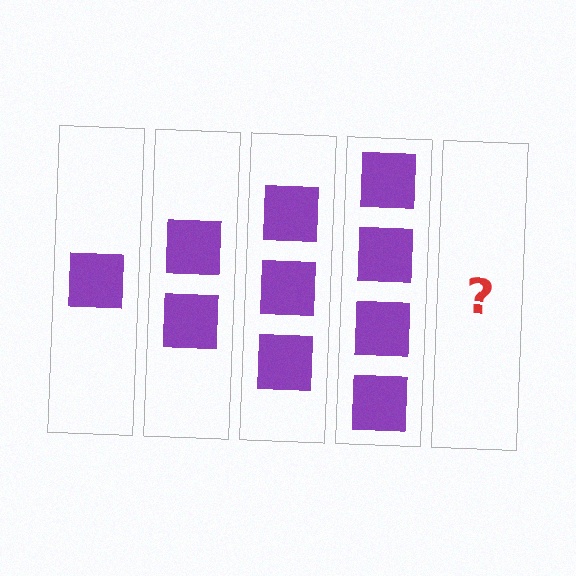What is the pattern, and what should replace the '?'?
The pattern is that each step adds one more square. The '?' should be 5 squares.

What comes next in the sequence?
The next element should be 5 squares.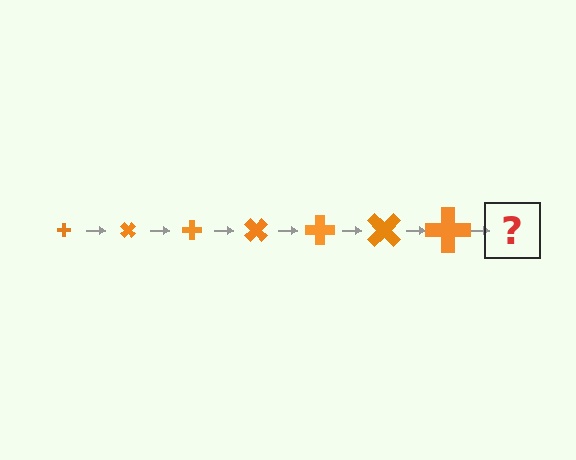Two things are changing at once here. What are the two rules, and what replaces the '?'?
The two rules are that the cross grows larger each step and it rotates 45 degrees each step. The '?' should be a cross, larger than the previous one and rotated 315 degrees from the start.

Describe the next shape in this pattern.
It should be a cross, larger than the previous one and rotated 315 degrees from the start.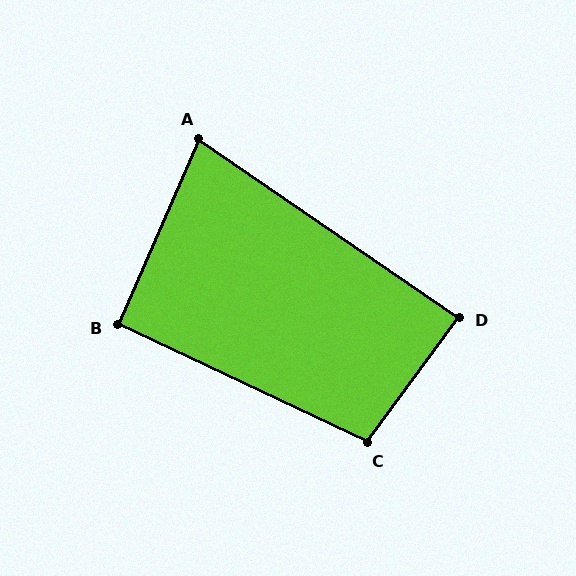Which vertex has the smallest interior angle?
A, at approximately 79 degrees.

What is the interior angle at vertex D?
Approximately 88 degrees (approximately right).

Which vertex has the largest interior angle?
C, at approximately 101 degrees.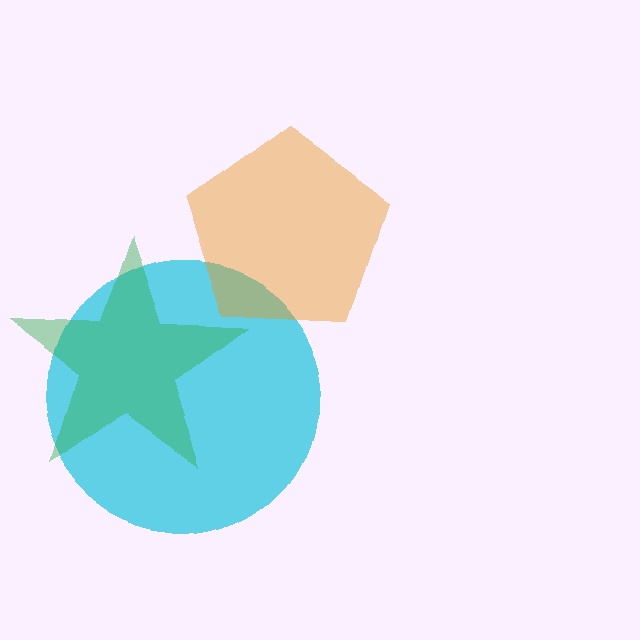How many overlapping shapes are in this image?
There are 3 overlapping shapes in the image.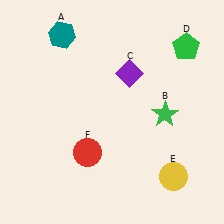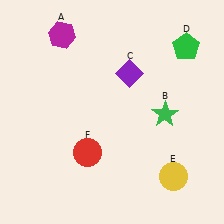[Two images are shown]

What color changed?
The hexagon (A) changed from teal in Image 1 to magenta in Image 2.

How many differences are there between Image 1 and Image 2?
There is 1 difference between the two images.